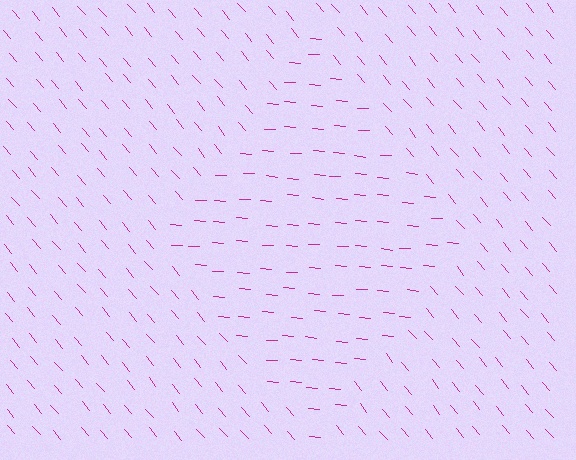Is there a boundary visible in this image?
Yes, there is a texture boundary formed by a change in line orientation.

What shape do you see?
I see a diamond.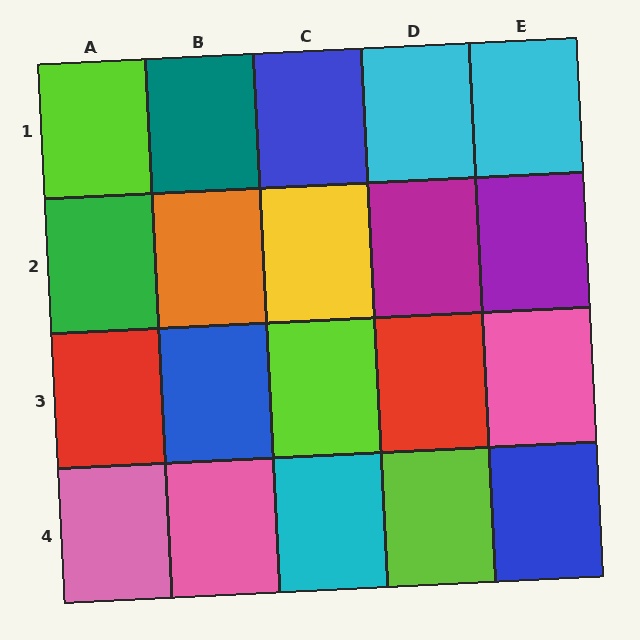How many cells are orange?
1 cell is orange.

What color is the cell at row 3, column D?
Red.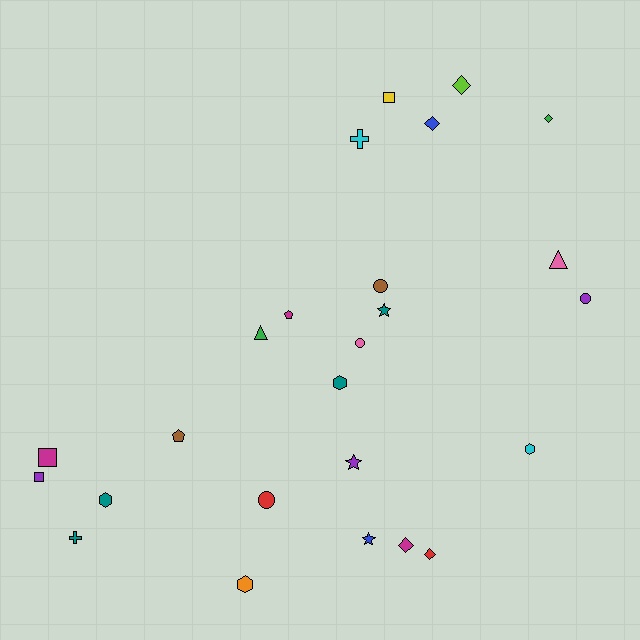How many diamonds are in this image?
There are 5 diamonds.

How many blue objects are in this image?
There are 2 blue objects.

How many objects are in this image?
There are 25 objects.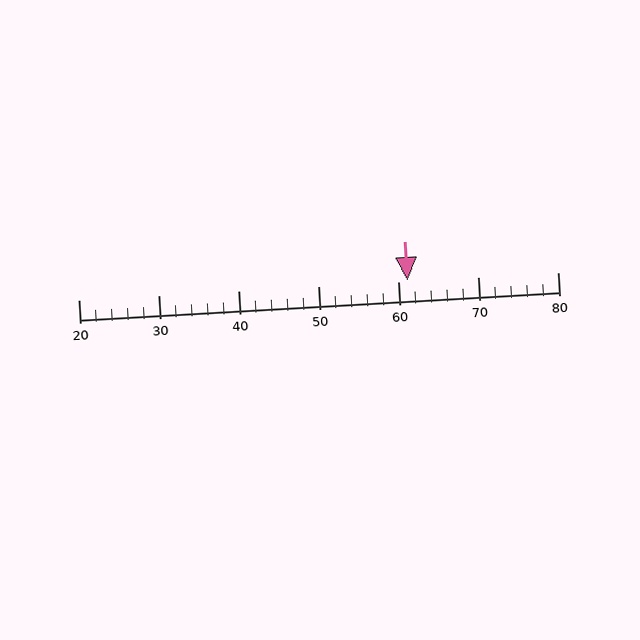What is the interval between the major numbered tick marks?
The major tick marks are spaced 10 units apart.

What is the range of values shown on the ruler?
The ruler shows values from 20 to 80.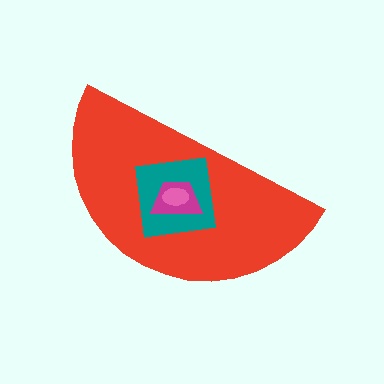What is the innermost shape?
The pink ellipse.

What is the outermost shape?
The red semicircle.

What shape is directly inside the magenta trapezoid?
The pink ellipse.